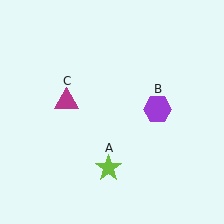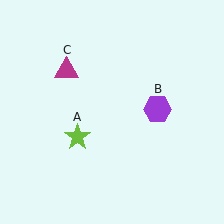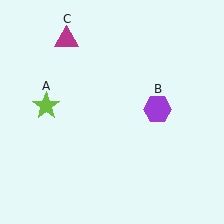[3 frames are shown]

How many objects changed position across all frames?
2 objects changed position: lime star (object A), magenta triangle (object C).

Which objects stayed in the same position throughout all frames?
Purple hexagon (object B) remained stationary.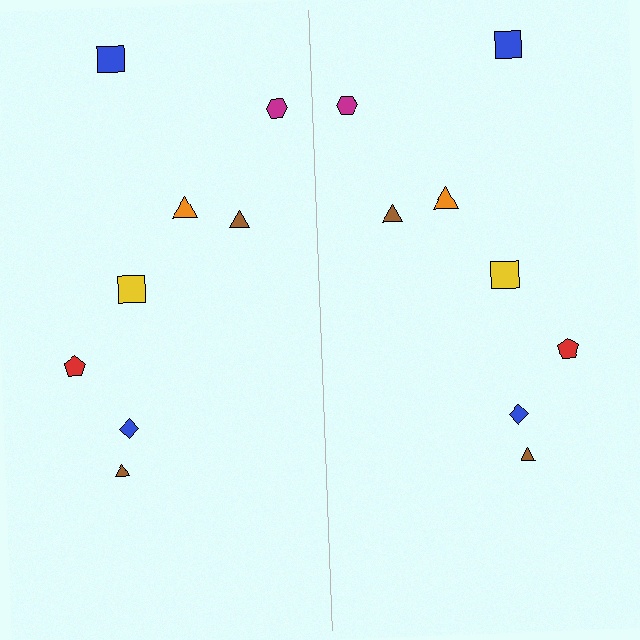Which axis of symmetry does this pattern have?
The pattern has a vertical axis of symmetry running through the center of the image.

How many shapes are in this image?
There are 16 shapes in this image.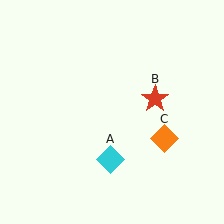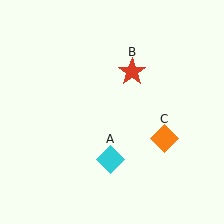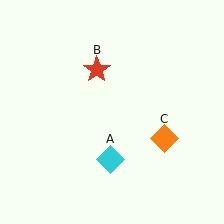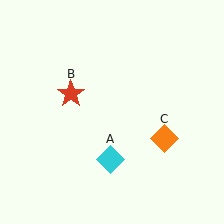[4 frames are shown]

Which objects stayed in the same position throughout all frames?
Cyan diamond (object A) and orange diamond (object C) remained stationary.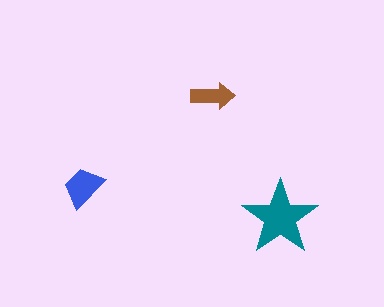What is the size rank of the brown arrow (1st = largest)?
3rd.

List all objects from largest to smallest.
The teal star, the blue trapezoid, the brown arrow.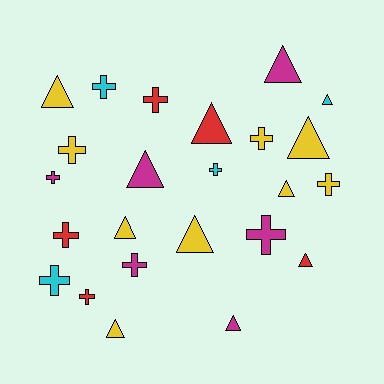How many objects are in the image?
There are 24 objects.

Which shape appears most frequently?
Triangle, with 12 objects.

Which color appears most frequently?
Yellow, with 9 objects.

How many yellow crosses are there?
There are 3 yellow crosses.